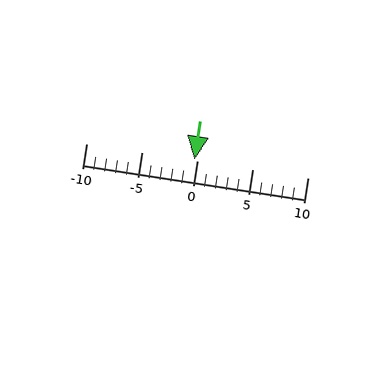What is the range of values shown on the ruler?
The ruler shows values from -10 to 10.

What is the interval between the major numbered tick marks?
The major tick marks are spaced 5 units apart.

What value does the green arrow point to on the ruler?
The green arrow points to approximately 0.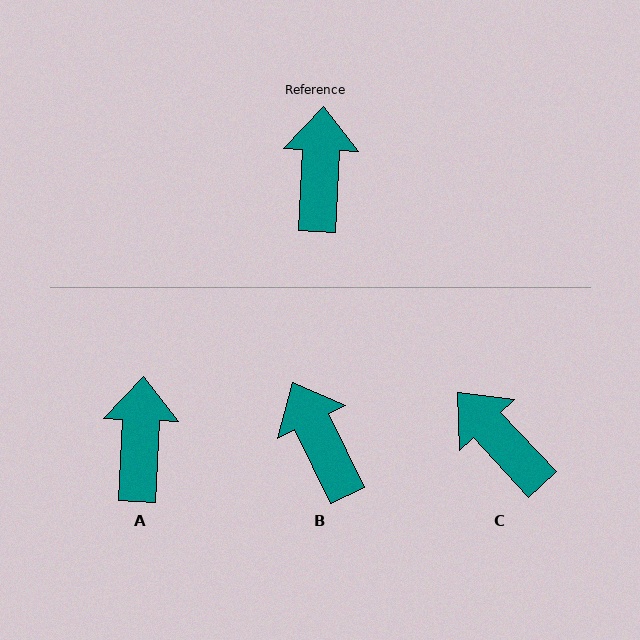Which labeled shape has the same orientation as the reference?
A.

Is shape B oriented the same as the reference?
No, it is off by about 28 degrees.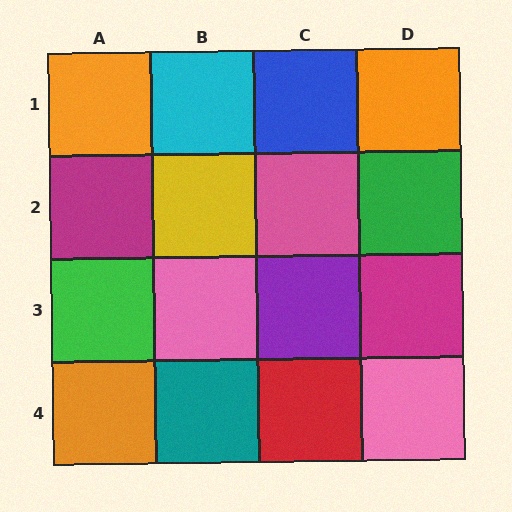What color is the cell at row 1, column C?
Blue.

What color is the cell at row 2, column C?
Pink.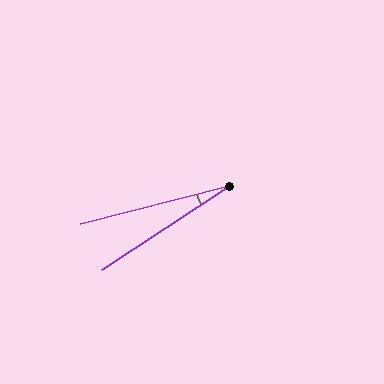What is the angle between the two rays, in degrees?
Approximately 19 degrees.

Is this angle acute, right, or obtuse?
It is acute.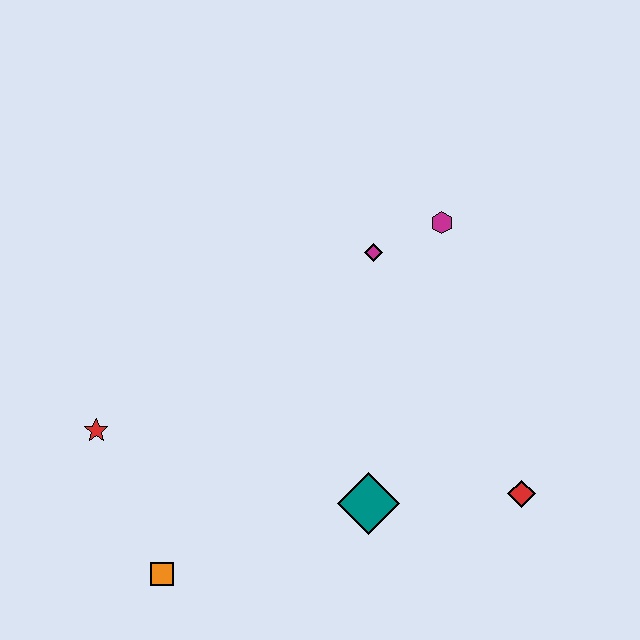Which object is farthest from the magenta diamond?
The orange square is farthest from the magenta diamond.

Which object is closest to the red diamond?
The teal diamond is closest to the red diamond.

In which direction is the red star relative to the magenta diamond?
The red star is to the left of the magenta diamond.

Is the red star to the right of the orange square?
No